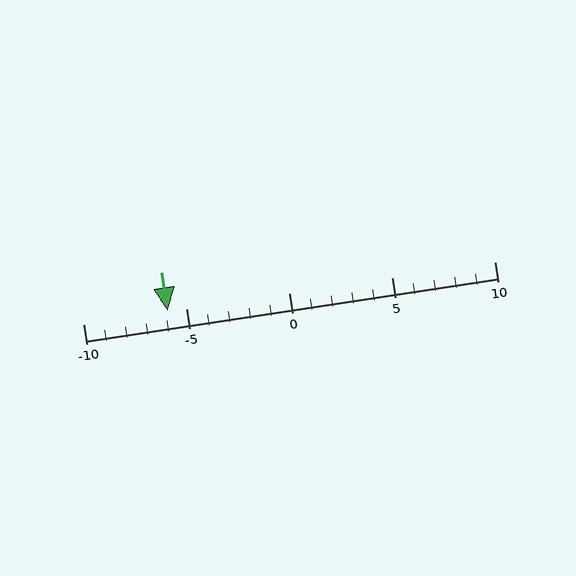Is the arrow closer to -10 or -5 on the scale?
The arrow is closer to -5.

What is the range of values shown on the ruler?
The ruler shows values from -10 to 10.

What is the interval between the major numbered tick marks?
The major tick marks are spaced 5 units apart.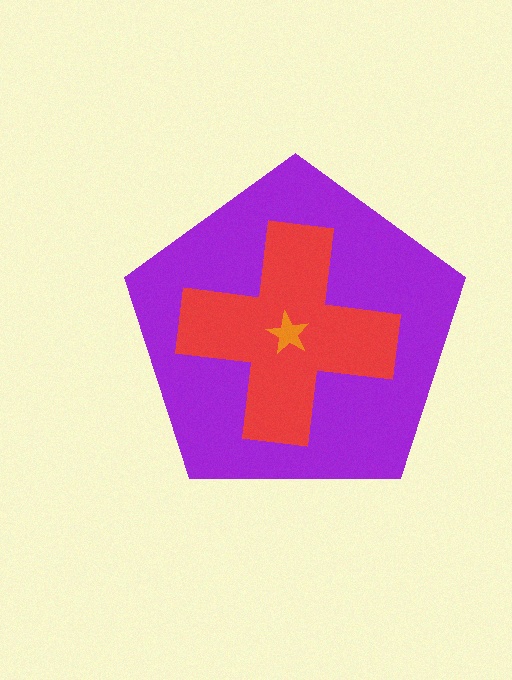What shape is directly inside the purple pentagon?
The red cross.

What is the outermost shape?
The purple pentagon.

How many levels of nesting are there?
3.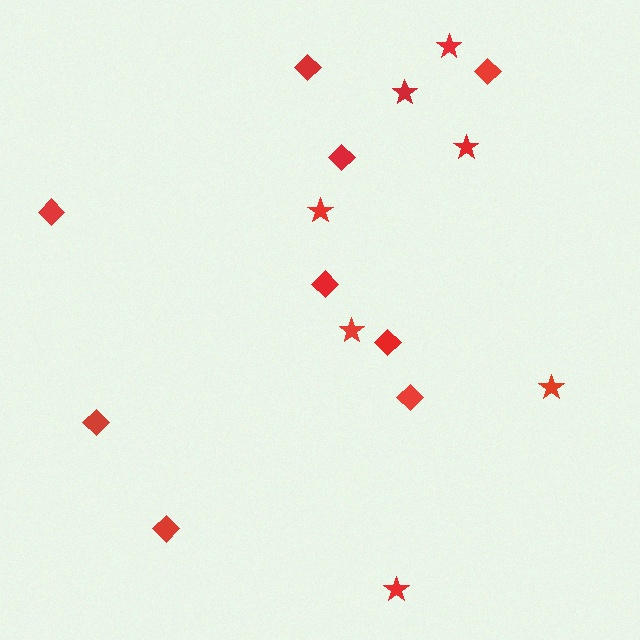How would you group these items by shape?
There are 2 groups: one group of stars (7) and one group of diamonds (9).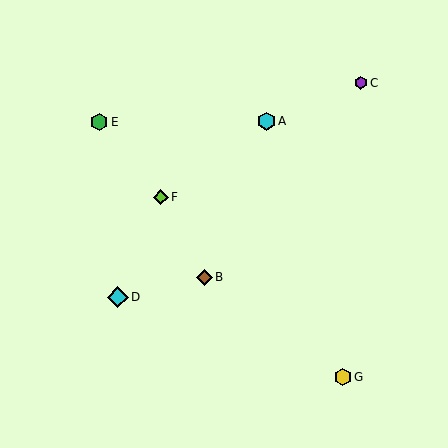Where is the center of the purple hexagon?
The center of the purple hexagon is at (361, 83).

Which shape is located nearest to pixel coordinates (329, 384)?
The yellow hexagon (labeled G) at (343, 377) is nearest to that location.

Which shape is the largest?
The cyan diamond (labeled D) is the largest.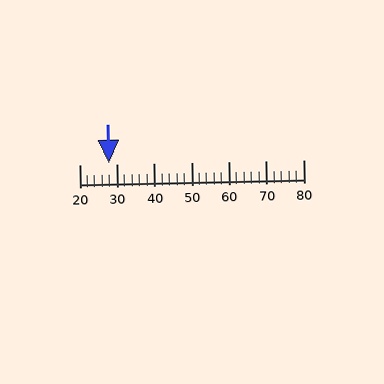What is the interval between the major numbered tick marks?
The major tick marks are spaced 10 units apart.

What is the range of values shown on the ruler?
The ruler shows values from 20 to 80.